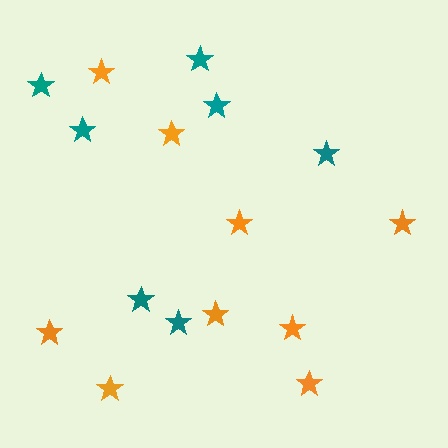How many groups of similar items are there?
There are 2 groups: one group of teal stars (7) and one group of orange stars (9).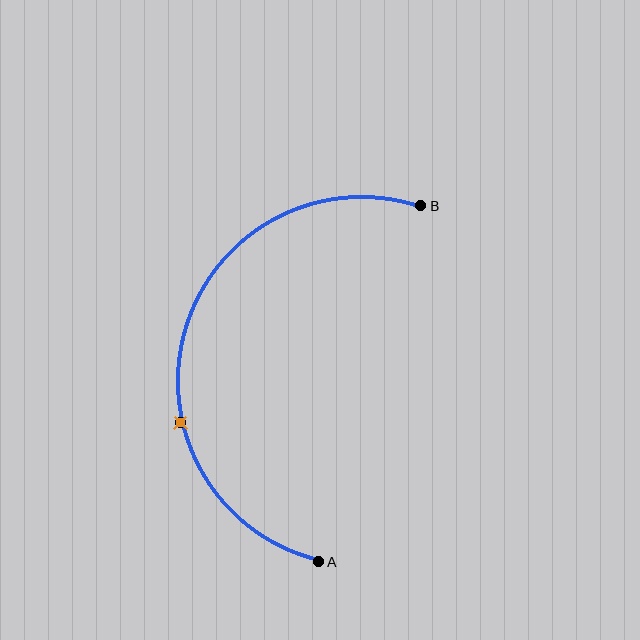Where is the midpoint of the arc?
The arc midpoint is the point on the curve farthest from the straight line joining A and B. It sits to the left of that line.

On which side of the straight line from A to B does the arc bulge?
The arc bulges to the left of the straight line connecting A and B.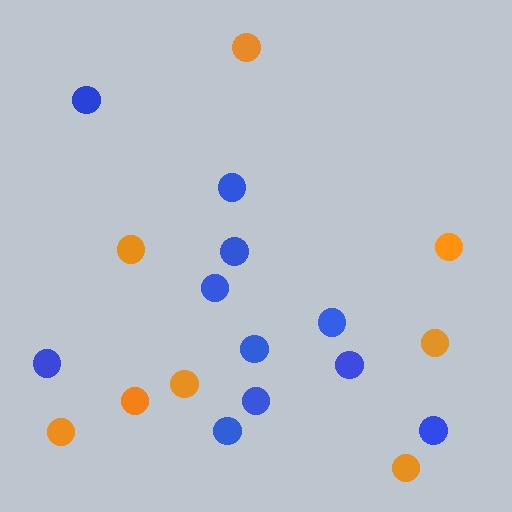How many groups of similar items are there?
There are 2 groups: one group of orange circles (8) and one group of blue circles (11).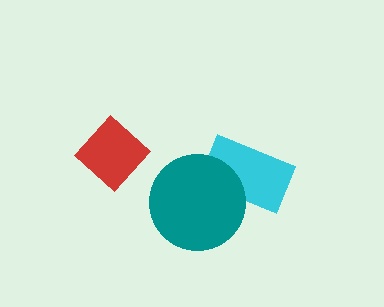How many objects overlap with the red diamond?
0 objects overlap with the red diamond.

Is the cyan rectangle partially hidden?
Yes, it is partially covered by another shape.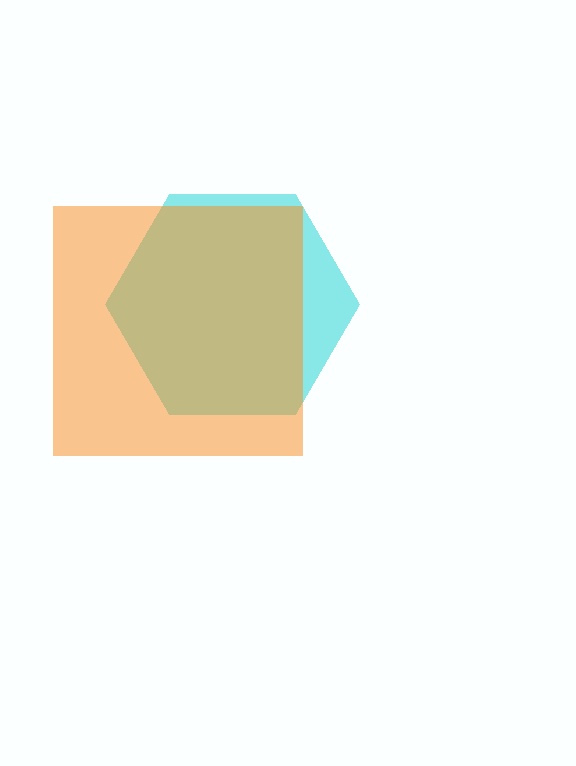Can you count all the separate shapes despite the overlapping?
Yes, there are 2 separate shapes.